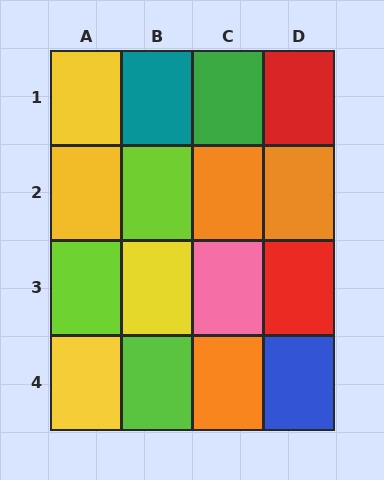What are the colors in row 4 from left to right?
Yellow, lime, orange, blue.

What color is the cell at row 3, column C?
Pink.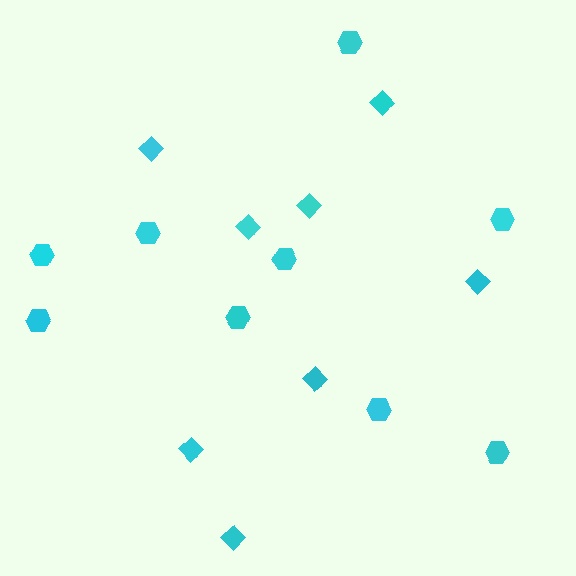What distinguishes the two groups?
There are 2 groups: one group of hexagons (9) and one group of diamonds (8).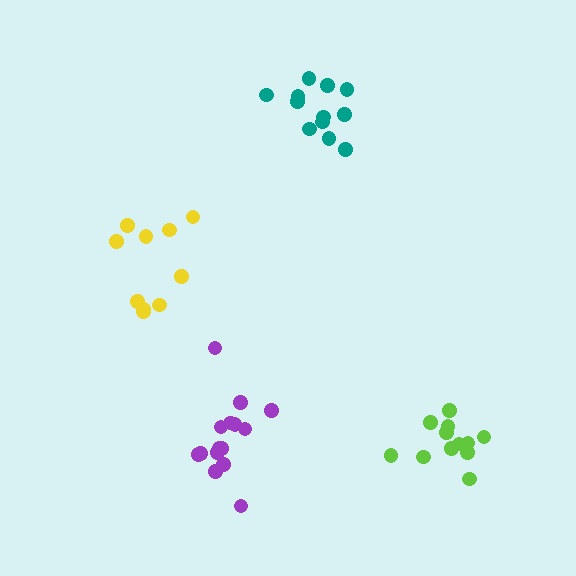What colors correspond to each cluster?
The clusters are colored: teal, yellow, lime, purple.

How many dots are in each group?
Group 1: 12 dots, Group 2: 10 dots, Group 3: 12 dots, Group 4: 15 dots (49 total).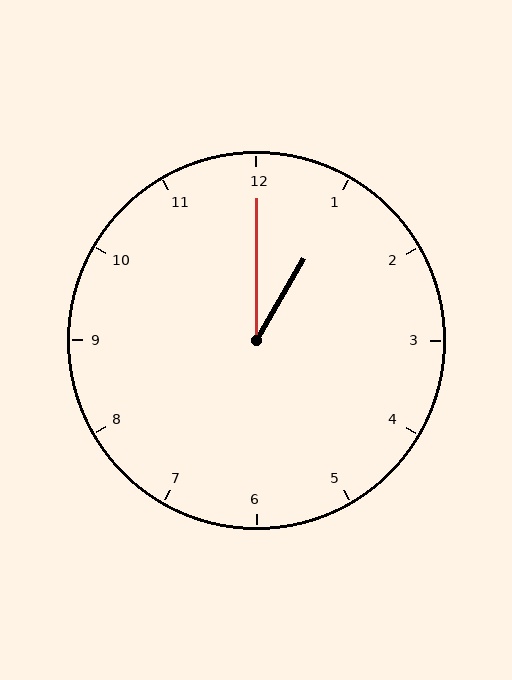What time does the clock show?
1:00.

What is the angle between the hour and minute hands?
Approximately 30 degrees.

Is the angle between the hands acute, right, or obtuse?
It is acute.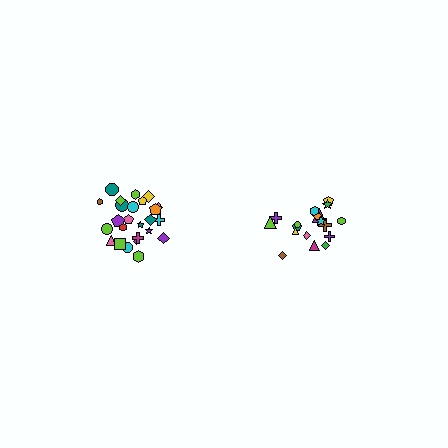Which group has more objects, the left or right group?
The left group.